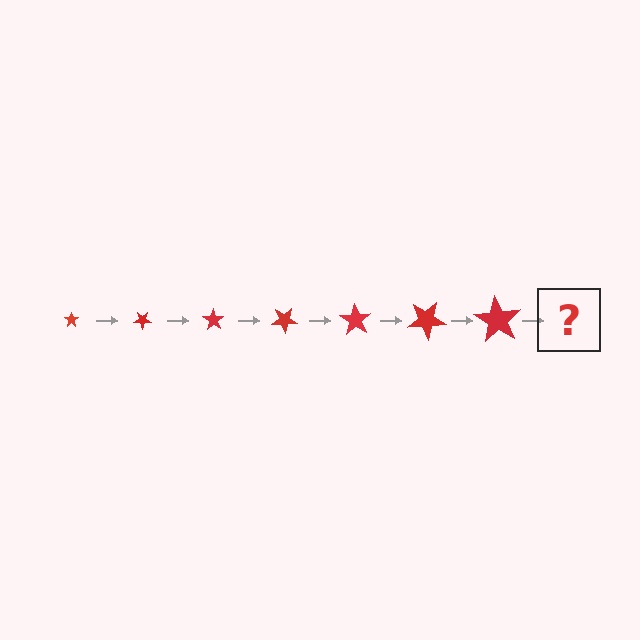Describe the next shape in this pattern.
It should be a star, larger than the previous one and rotated 245 degrees from the start.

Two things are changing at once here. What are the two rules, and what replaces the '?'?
The two rules are that the star grows larger each step and it rotates 35 degrees each step. The '?' should be a star, larger than the previous one and rotated 245 degrees from the start.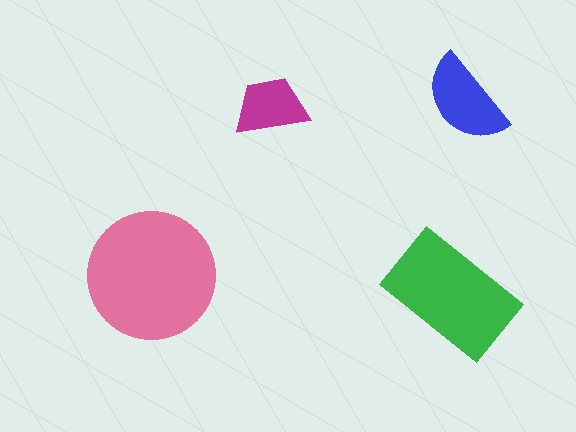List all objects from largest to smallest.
The pink circle, the green rectangle, the blue semicircle, the magenta trapezoid.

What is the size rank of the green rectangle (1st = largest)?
2nd.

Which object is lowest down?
The green rectangle is bottommost.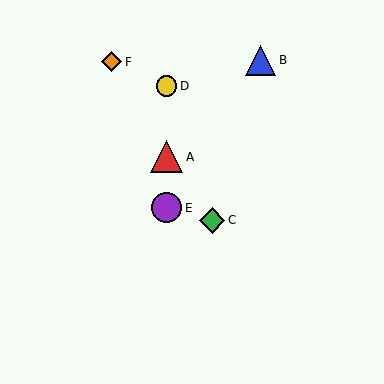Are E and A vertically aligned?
Yes, both are at x≈167.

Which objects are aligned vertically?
Objects A, D, E are aligned vertically.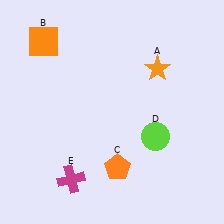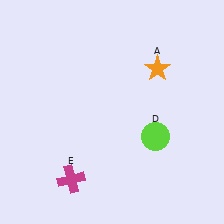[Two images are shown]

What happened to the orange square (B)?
The orange square (B) was removed in Image 2. It was in the top-left area of Image 1.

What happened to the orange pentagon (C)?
The orange pentagon (C) was removed in Image 2. It was in the bottom-right area of Image 1.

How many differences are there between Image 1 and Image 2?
There are 2 differences between the two images.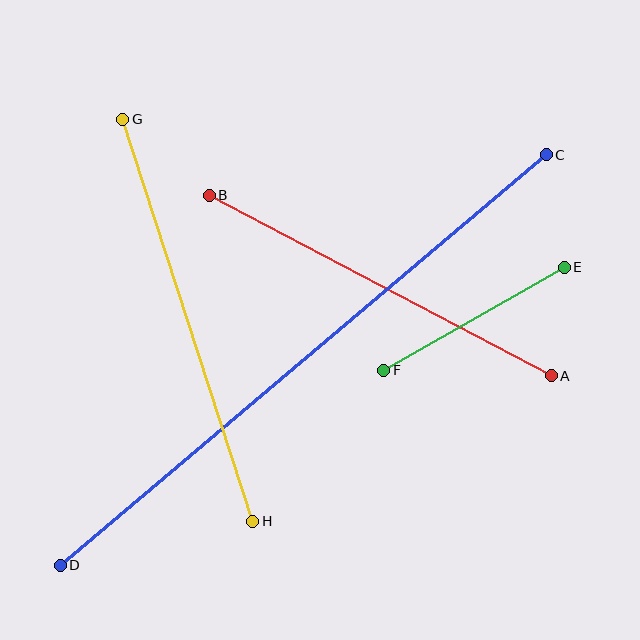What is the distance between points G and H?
The distance is approximately 423 pixels.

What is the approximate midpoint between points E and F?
The midpoint is at approximately (474, 319) pixels.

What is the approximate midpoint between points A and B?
The midpoint is at approximately (380, 285) pixels.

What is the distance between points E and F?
The distance is approximately 208 pixels.